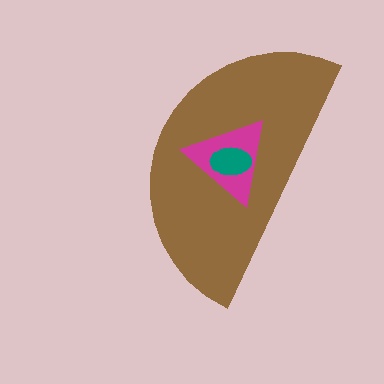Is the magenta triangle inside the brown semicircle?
Yes.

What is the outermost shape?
The brown semicircle.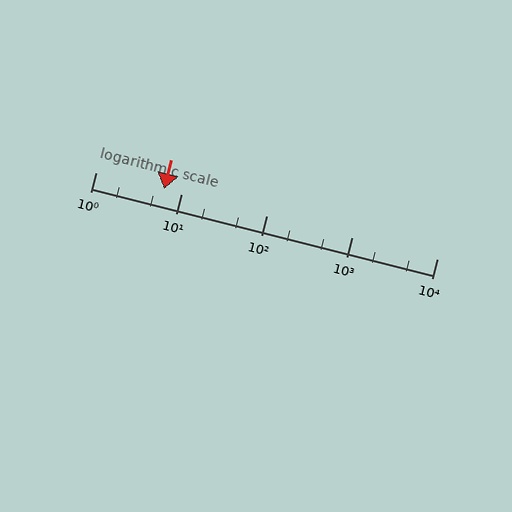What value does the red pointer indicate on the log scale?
The pointer indicates approximately 6.4.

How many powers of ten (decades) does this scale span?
The scale spans 4 decades, from 1 to 10000.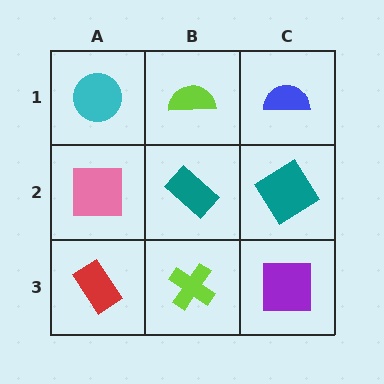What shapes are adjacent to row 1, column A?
A pink square (row 2, column A), a lime semicircle (row 1, column B).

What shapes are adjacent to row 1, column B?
A teal rectangle (row 2, column B), a cyan circle (row 1, column A), a blue semicircle (row 1, column C).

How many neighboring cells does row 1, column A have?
2.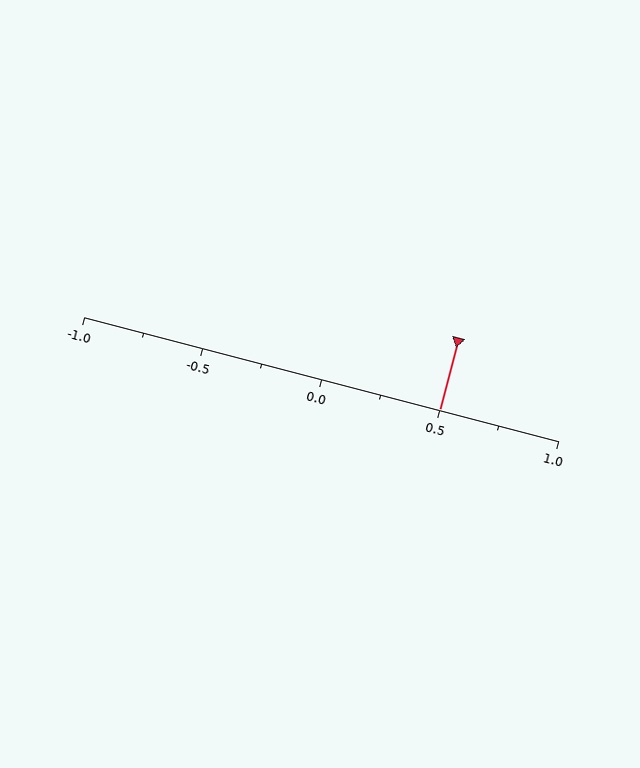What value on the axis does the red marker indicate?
The marker indicates approximately 0.5.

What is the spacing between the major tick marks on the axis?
The major ticks are spaced 0.5 apart.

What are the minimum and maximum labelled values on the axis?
The axis runs from -1.0 to 1.0.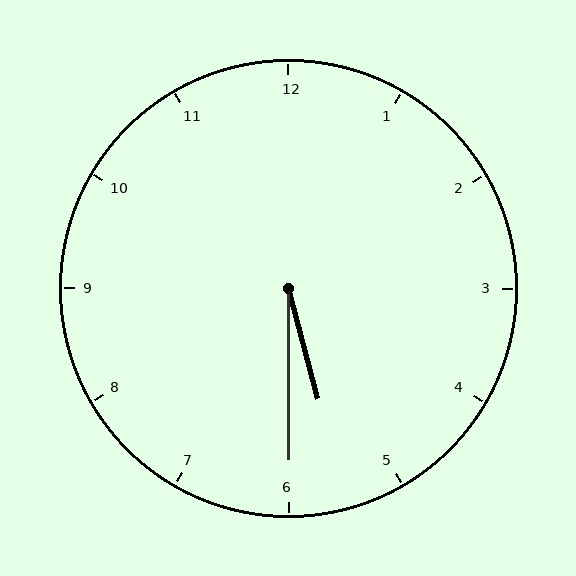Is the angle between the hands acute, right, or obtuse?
It is acute.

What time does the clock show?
5:30.